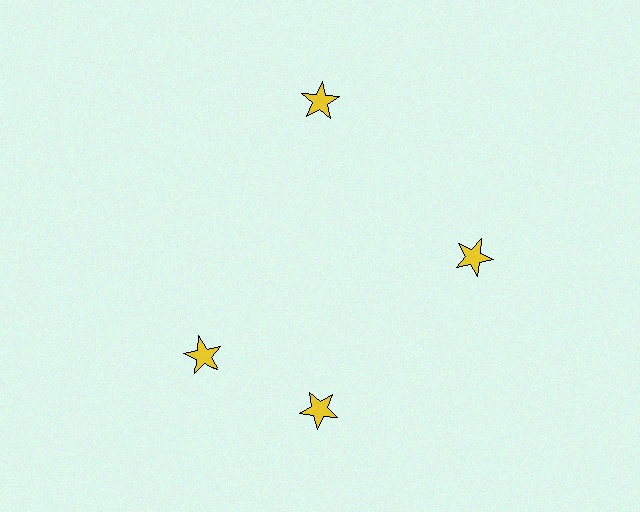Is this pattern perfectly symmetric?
No. The 4 yellow stars are arranged in a ring, but one element near the 9 o'clock position is rotated out of alignment along the ring, breaking the 4-fold rotational symmetry.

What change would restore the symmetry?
The symmetry would be restored by rotating it back into even spacing with its neighbors so that all 4 stars sit at equal angles and equal distance from the center.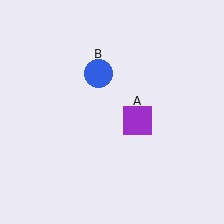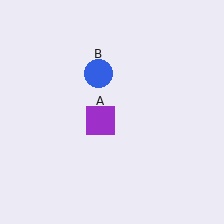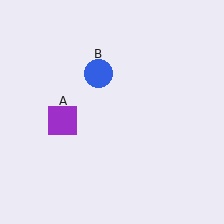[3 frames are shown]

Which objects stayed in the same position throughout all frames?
Blue circle (object B) remained stationary.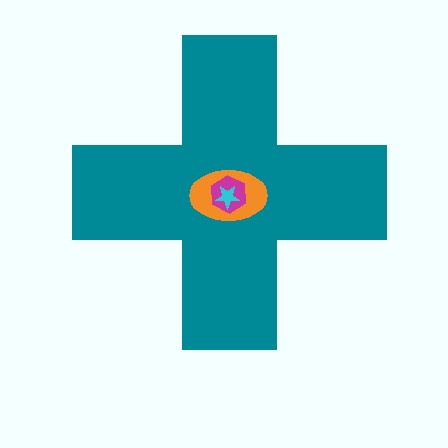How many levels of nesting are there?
4.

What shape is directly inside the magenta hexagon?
The cyan star.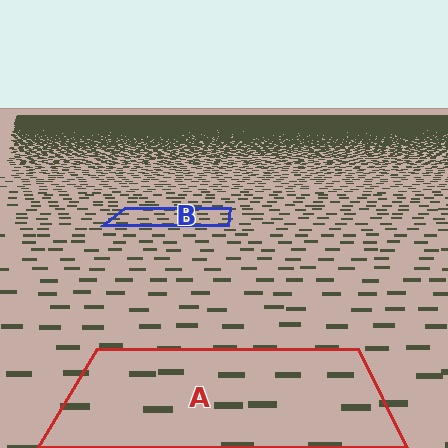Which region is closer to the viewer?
Region A is closer. The texture elements there are larger and more spread out.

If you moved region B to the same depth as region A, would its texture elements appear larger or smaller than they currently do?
They would appear larger. At a closer depth, the same texture elements are projected at a bigger on-screen size.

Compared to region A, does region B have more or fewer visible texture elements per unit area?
Region B has more texture elements per unit area — they are packed more densely because it is farther away.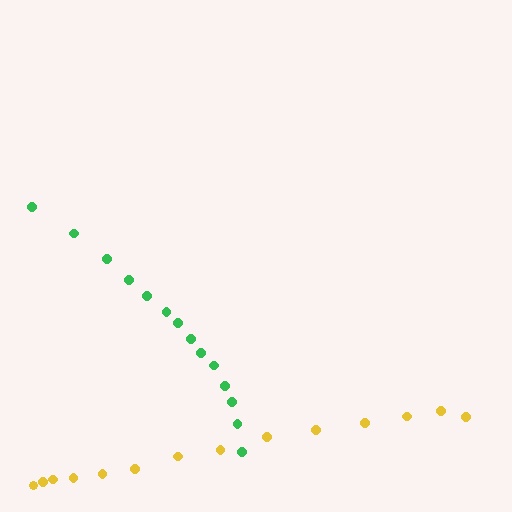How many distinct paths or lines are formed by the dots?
There are 2 distinct paths.